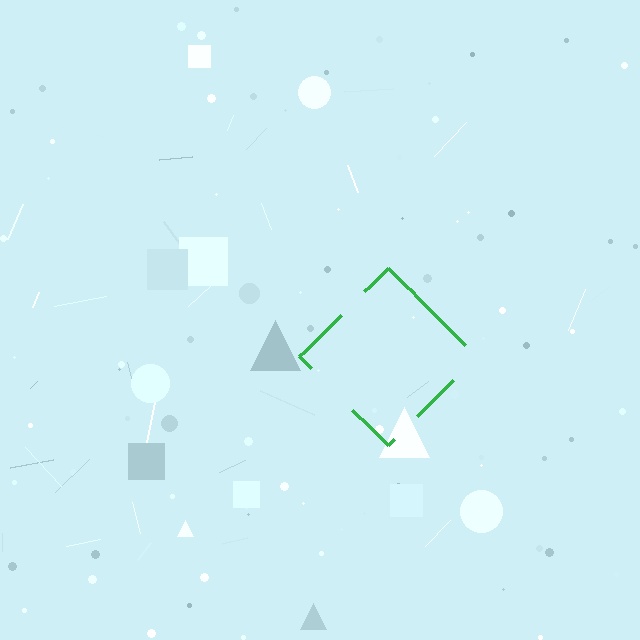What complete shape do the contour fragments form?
The contour fragments form a diamond.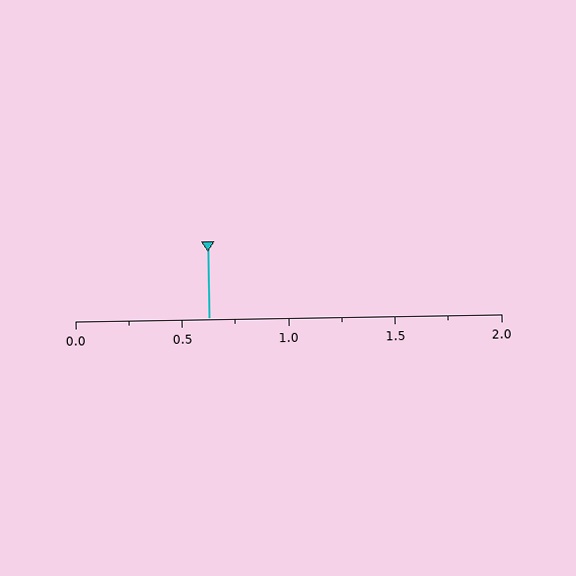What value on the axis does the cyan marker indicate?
The marker indicates approximately 0.62.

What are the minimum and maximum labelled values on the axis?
The axis runs from 0.0 to 2.0.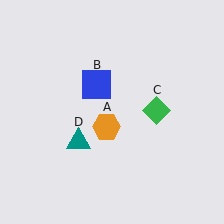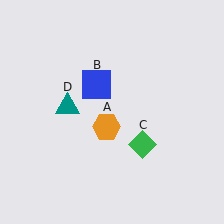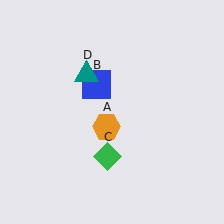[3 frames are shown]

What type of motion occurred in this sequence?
The green diamond (object C), teal triangle (object D) rotated clockwise around the center of the scene.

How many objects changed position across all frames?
2 objects changed position: green diamond (object C), teal triangle (object D).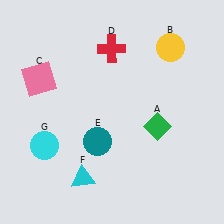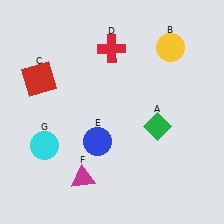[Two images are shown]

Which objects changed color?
C changed from pink to red. E changed from teal to blue. F changed from cyan to magenta.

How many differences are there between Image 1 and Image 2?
There are 3 differences between the two images.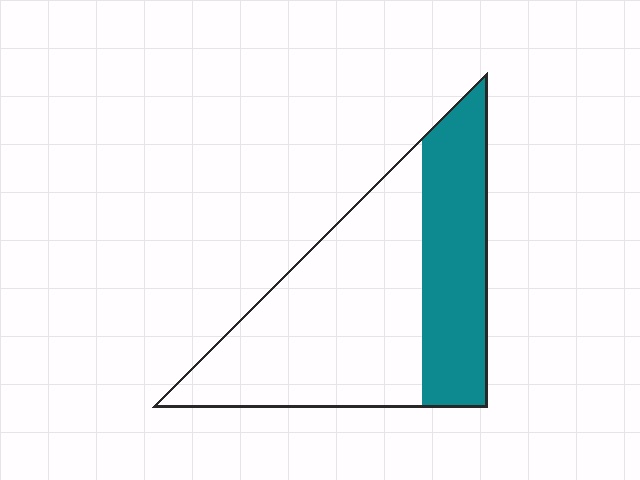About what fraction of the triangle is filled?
About one third (1/3).